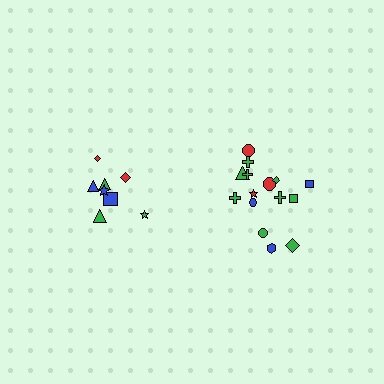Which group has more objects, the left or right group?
The right group.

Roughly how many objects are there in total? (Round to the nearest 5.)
Roughly 25 objects in total.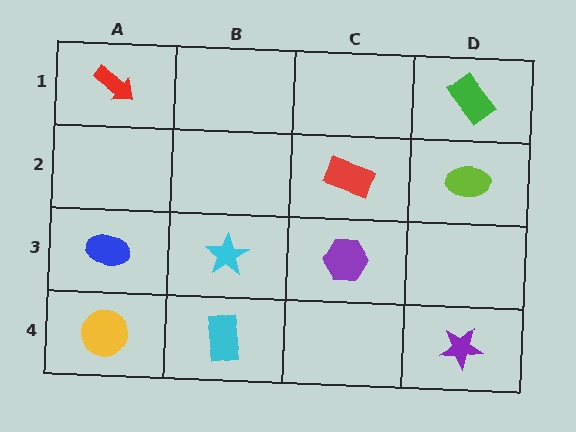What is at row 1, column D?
A green rectangle.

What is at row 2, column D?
A lime ellipse.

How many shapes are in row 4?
3 shapes.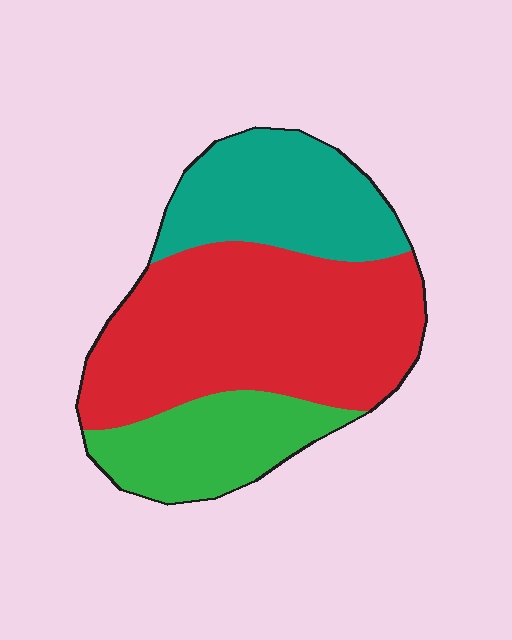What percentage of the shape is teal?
Teal covers 26% of the shape.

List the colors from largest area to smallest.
From largest to smallest: red, teal, green.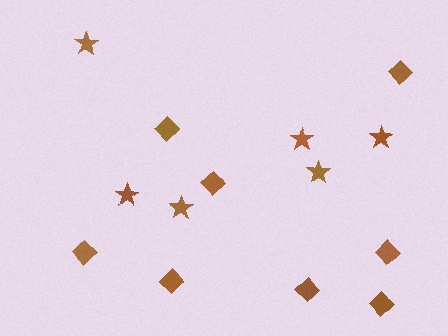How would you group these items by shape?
There are 2 groups: one group of diamonds (8) and one group of stars (6).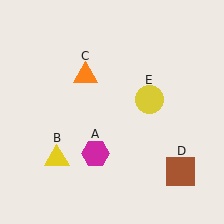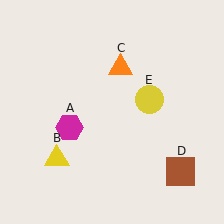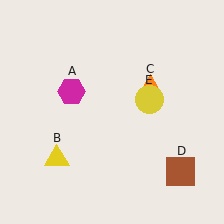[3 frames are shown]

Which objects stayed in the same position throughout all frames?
Yellow triangle (object B) and brown square (object D) and yellow circle (object E) remained stationary.